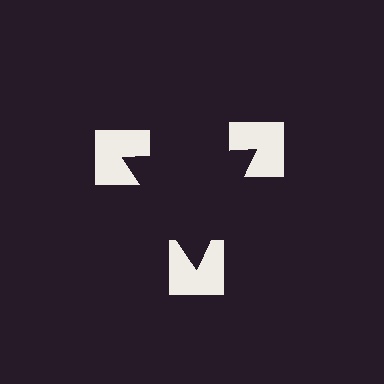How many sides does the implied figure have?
3 sides.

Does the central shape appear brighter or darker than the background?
It typically appears slightly darker than the background, even though no actual brightness change is drawn.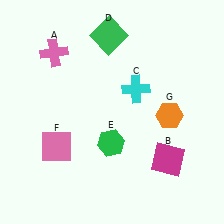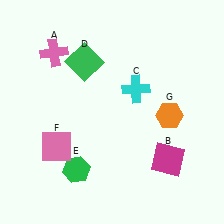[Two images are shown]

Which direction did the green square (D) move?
The green square (D) moved down.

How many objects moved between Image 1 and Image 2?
2 objects moved between the two images.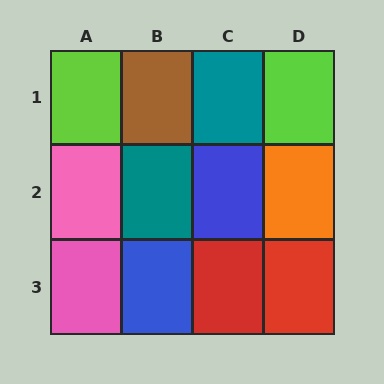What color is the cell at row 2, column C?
Blue.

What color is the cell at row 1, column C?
Teal.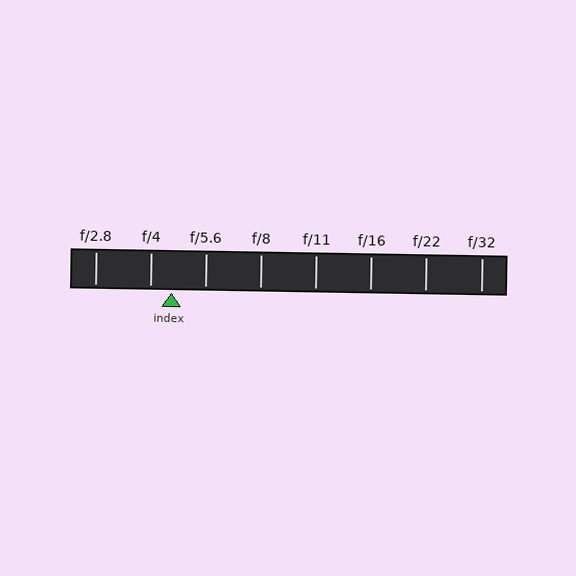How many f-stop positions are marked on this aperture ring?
There are 8 f-stop positions marked.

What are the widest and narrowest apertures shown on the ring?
The widest aperture shown is f/2.8 and the narrowest is f/32.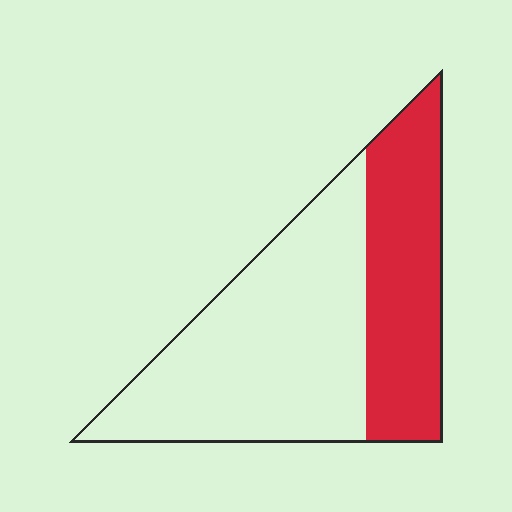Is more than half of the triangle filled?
No.